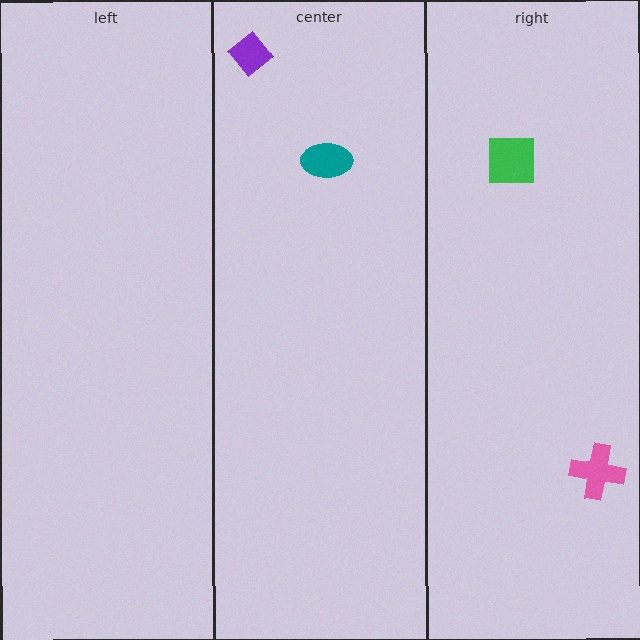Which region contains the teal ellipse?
The center region.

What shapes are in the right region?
The green square, the pink cross.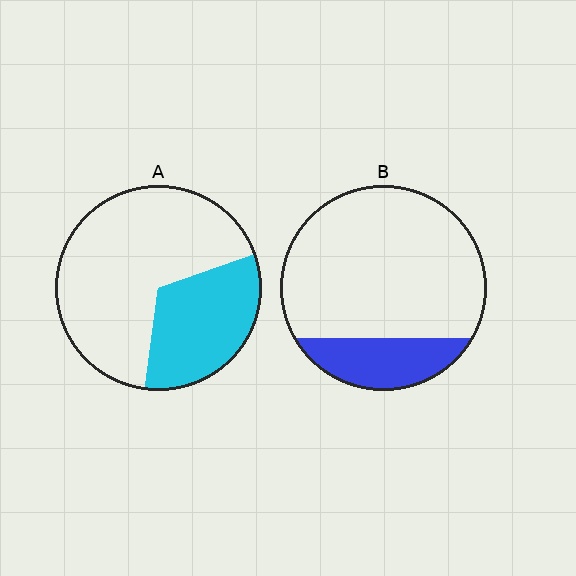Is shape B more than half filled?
No.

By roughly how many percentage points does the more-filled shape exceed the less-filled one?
By roughly 10 percentage points (A over B).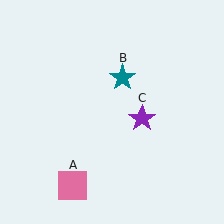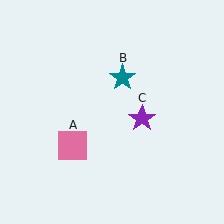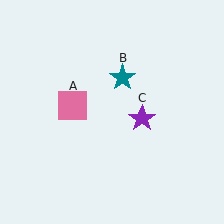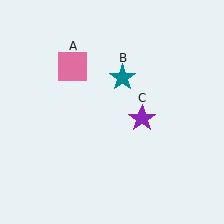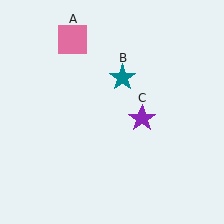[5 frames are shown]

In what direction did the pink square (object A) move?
The pink square (object A) moved up.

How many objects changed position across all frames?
1 object changed position: pink square (object A).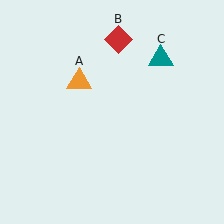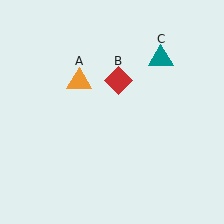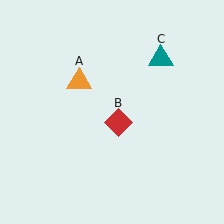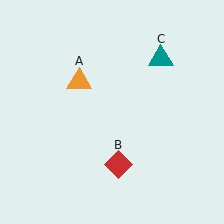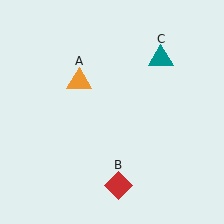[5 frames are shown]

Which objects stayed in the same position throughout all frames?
Orange triangle (object A) and teal triangle (object C) remained stationary.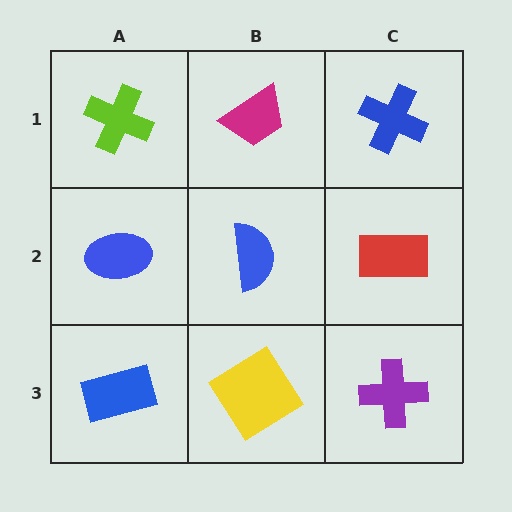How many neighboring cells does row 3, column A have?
2.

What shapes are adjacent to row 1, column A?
A blue ellipse (row 2, column A), a magenta trapezoid (row 1, column B).